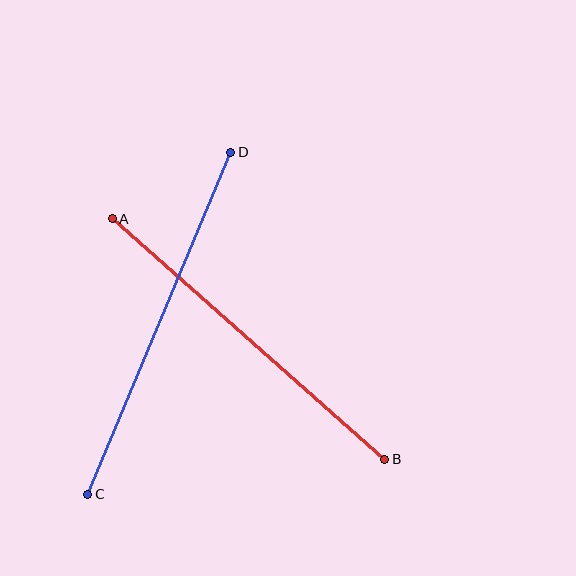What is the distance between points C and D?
The distance is approximately 371 pixels.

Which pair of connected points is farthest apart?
Points C and D are farthest apart.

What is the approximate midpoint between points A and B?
The midpoint is at approximately (248, 339) pixels.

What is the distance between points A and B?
The distance is approximately 363 pixels.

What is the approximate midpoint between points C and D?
The midpoint is at approximately (159, 323) pixels.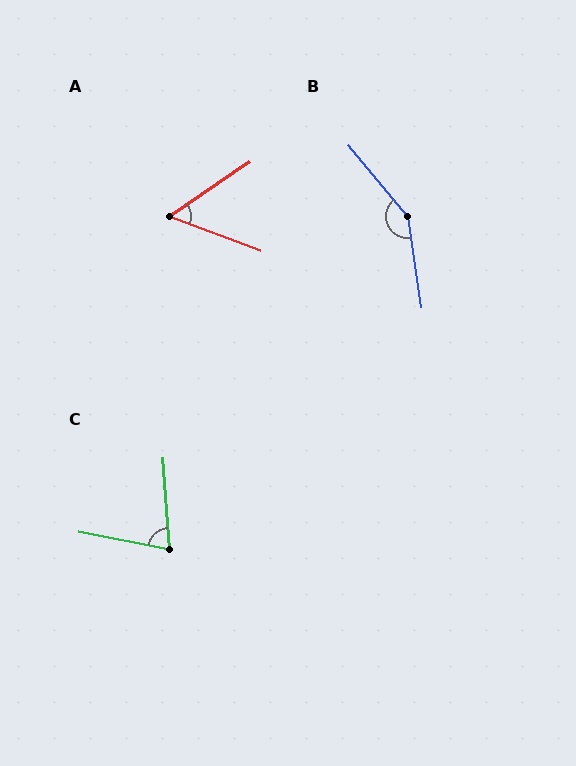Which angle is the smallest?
A, at approximately 55 degrees.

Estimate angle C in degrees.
Approximately 75 degrees.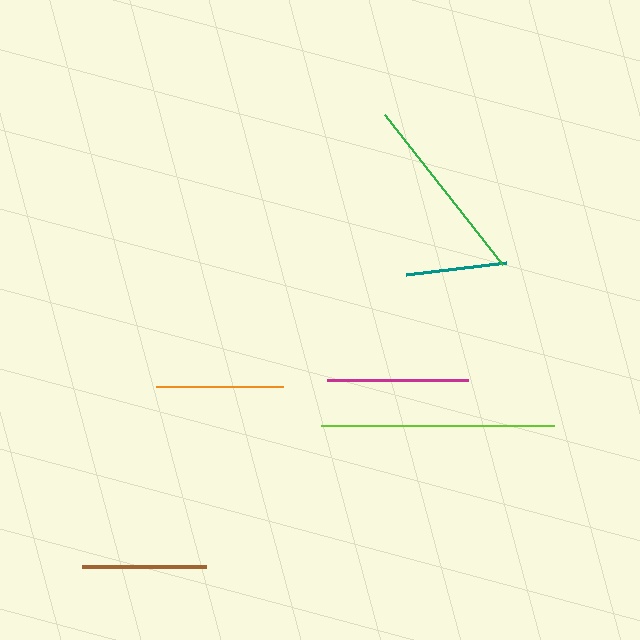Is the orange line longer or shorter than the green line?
The green line is longer than the orange line.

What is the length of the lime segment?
The lime segment is approximately 233 pixels long.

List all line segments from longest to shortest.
From longest to shortest: lime, green, magenta, orange, brown, teal.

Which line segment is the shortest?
The teal line is the shortest at approximately 100 pixels.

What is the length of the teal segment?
The teal segment is approximately 100 pixels long.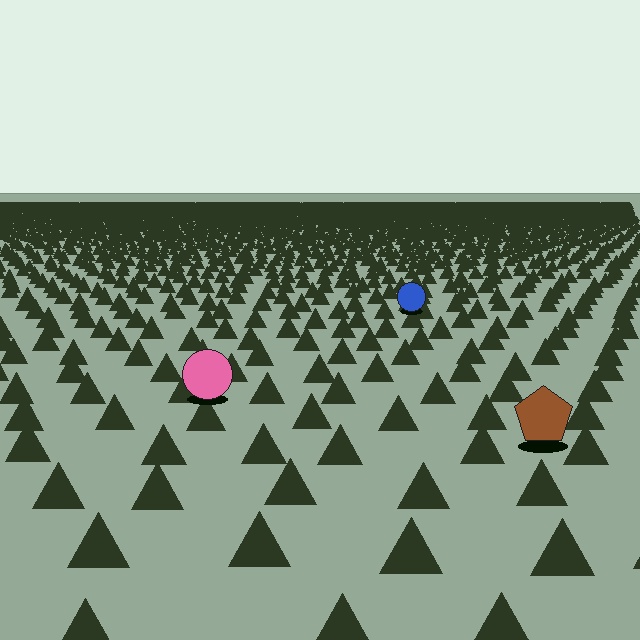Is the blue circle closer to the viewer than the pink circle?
No. The pink circle is closer — you can tell from the texture gradient: the ground texture is coarser near it.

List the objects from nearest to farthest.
From nearest to farthest: the brown pentagon, the pink circle, the blue circle.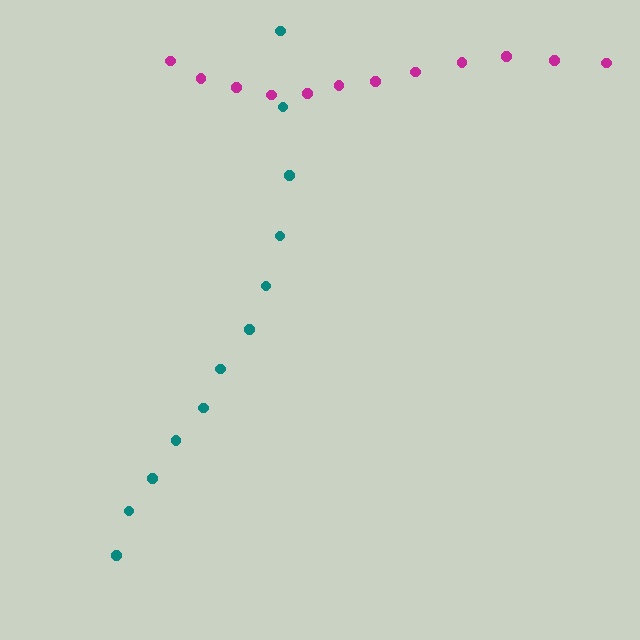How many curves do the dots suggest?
There are 2 distinct paths.